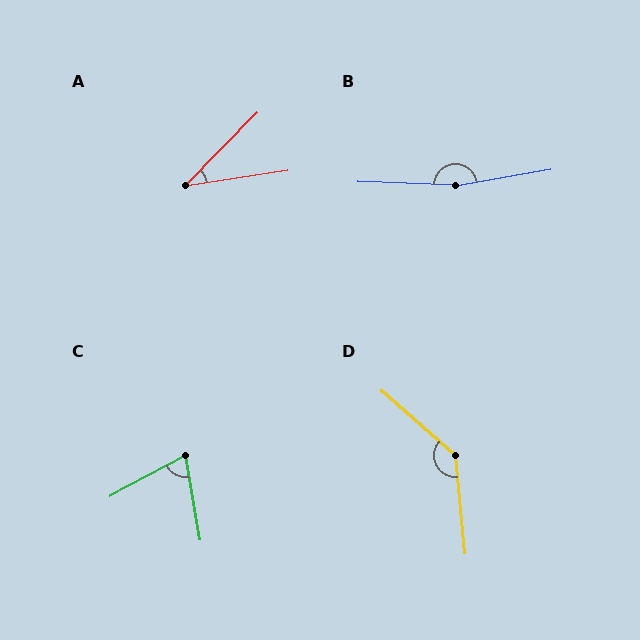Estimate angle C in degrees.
Approximately 72 degrees.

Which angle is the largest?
B, at approximately 168 degrees.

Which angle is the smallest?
A, at approximately 37 degrees.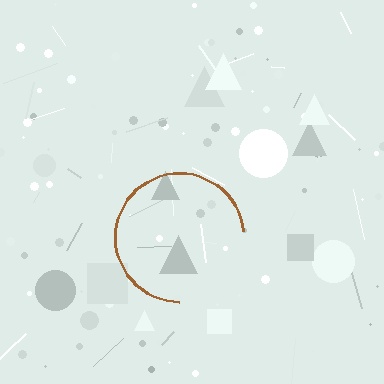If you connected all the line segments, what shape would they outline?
They would outline a circle.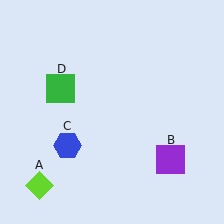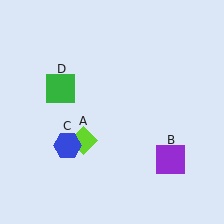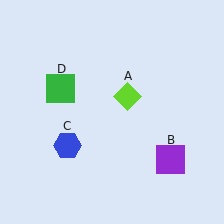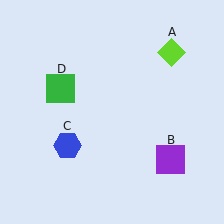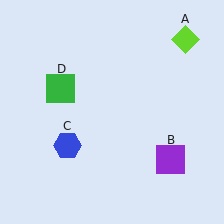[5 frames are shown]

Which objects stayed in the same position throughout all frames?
Purple square (object B) and blue hexagon (object C) and green square (object D) remained stationary.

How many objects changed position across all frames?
1 object changed position: lime diamond (object A).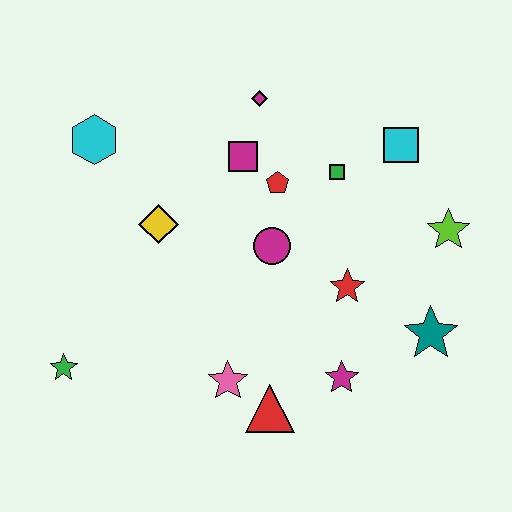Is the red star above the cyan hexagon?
No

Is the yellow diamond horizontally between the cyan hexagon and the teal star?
Yes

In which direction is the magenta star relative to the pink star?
The magenta star is to the right of the pink star.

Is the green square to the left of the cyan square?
Yes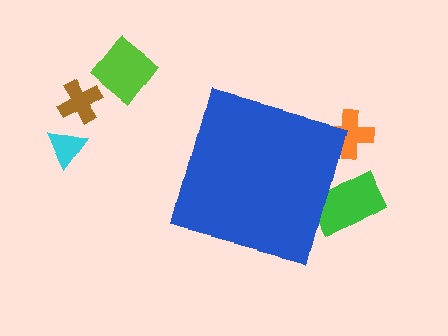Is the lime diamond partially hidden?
No, the lime diamond is fully visible.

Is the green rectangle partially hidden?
Yes, the green rectangle is partially hidden behind the blue diamond.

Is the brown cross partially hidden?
No, the brown cross is fully visible.